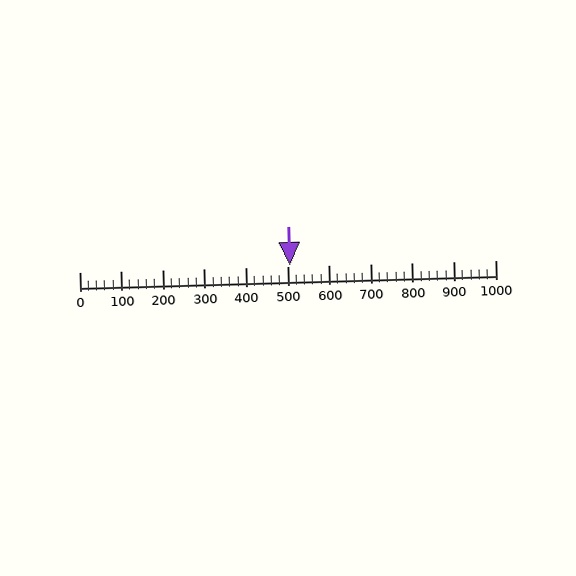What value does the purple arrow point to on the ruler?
The purple arrow points to approximately 506.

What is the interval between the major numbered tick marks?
The major tick marks are spaced 100 units apart.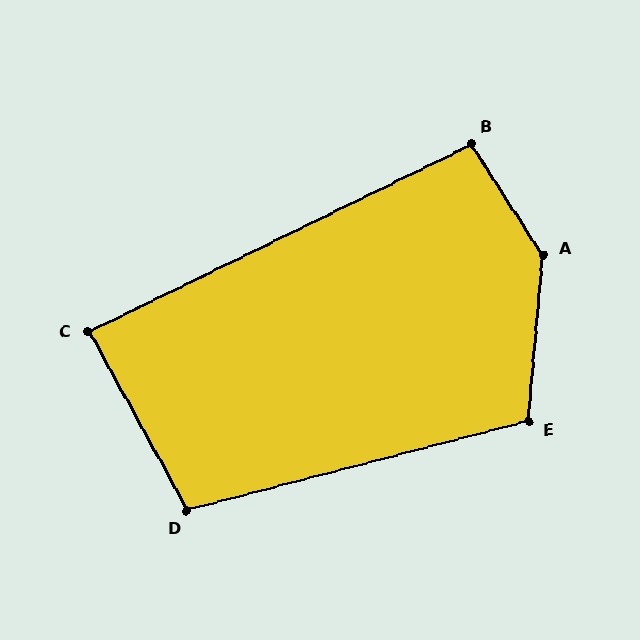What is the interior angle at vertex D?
Approximately 104 degrees (obtuse).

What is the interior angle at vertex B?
Approximately 97 degrees (obtuse).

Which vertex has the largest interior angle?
A, at approximately 142 degrees.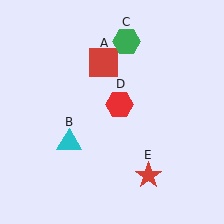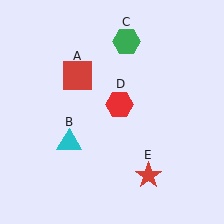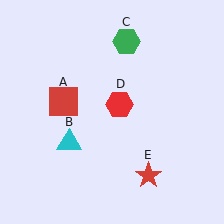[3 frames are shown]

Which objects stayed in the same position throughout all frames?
Cyan triangle (object B) and green hexagon (object C) and red hexagon (object D) and red star (object E) remained stationary.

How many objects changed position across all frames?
1 object changed position: red square (object A).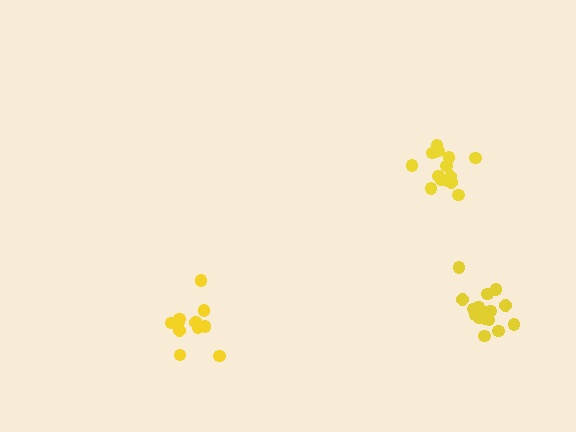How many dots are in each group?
Group 1: 17 dots, Group 2: 15 dots, Group 3: 13 dots (45 total).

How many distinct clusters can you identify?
There are 3 distinct clusters.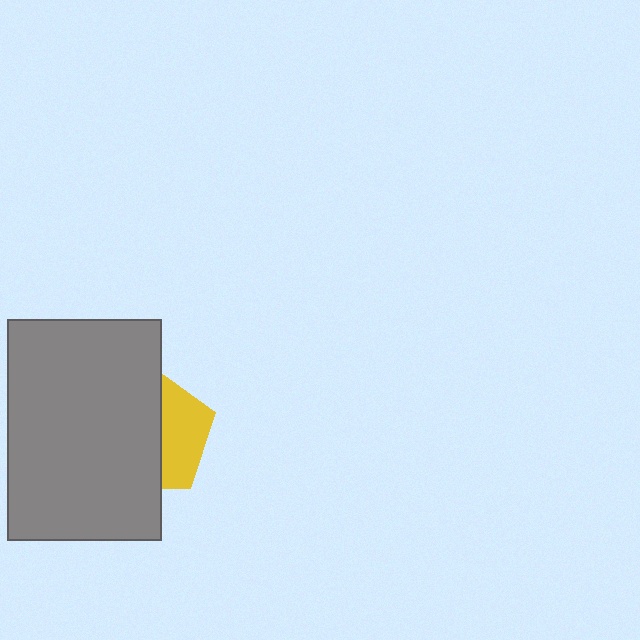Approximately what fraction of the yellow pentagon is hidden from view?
Roughly 62% of the yellow pentagon is hidden behind the gray rectangle.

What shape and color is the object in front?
The object in front is a gray rectangle.